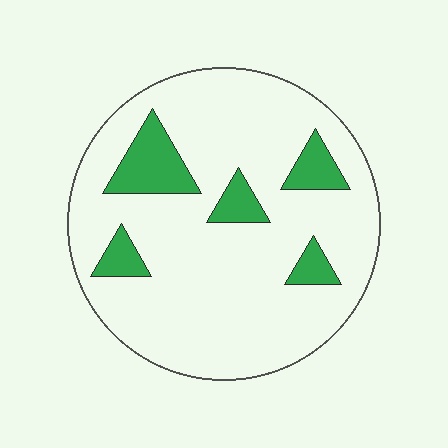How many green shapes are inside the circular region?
5.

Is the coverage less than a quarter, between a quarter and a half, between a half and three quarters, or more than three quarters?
Less than a quarter.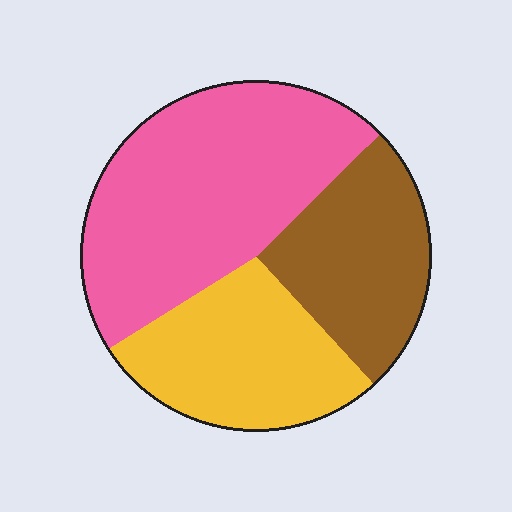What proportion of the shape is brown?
Brown covers about 25% of the shape.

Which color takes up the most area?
Pink, at roughly 45%.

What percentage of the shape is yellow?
Yellow takes up about one quarter (1/4) of the shape.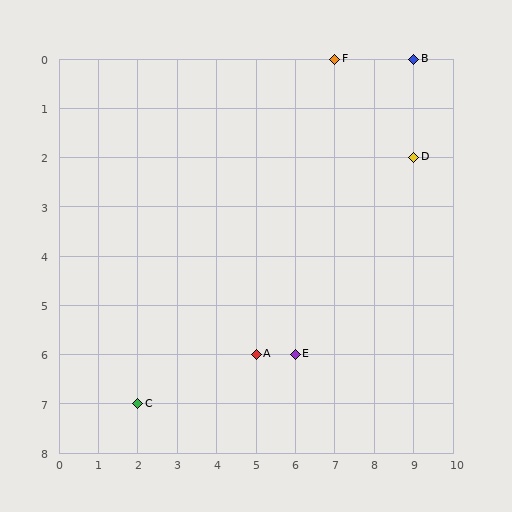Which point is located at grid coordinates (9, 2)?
Point D is at (9, 2).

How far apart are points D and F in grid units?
Points D and F are 2 columns and 2 rows apart (about 2.8 grid units diagonally).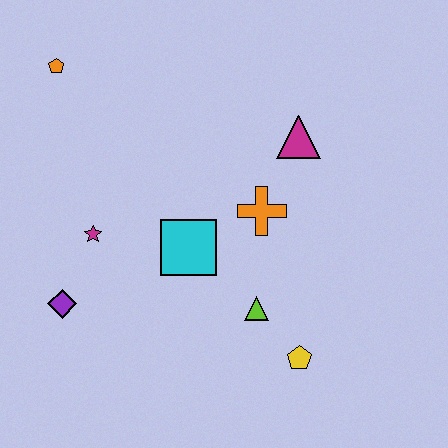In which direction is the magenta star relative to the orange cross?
The magenta star is to the left of the orange cross.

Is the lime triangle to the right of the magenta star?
Yes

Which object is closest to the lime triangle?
The yellow pentagon is closest to the lime triangle.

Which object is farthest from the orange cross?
The orange pentagon is farthest from the orange cross.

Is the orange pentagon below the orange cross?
No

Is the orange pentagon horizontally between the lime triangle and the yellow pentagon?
No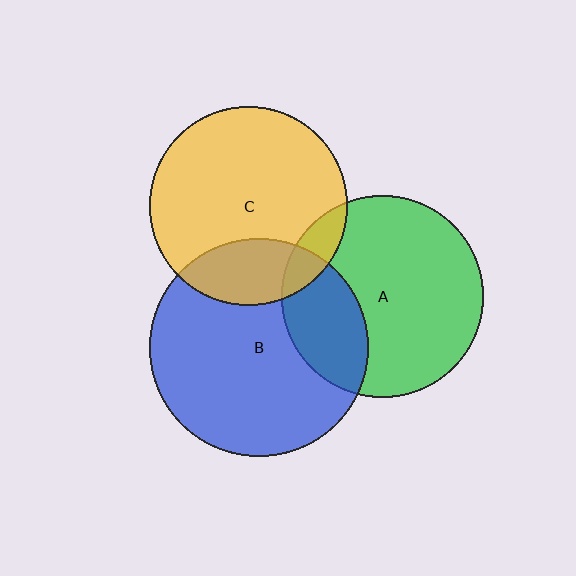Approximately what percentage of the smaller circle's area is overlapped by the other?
Approximately 10%.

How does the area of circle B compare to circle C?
Approximately 1.2 times.